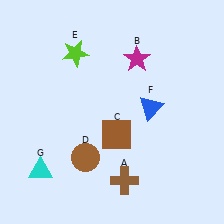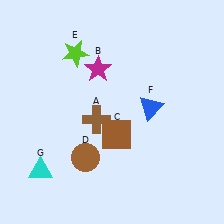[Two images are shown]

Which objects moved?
The objects that moved are: the brown cross (A), the magenta star (B).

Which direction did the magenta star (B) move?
The magenta star (B) moved left.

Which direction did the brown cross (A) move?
The brown cross (A) moved up.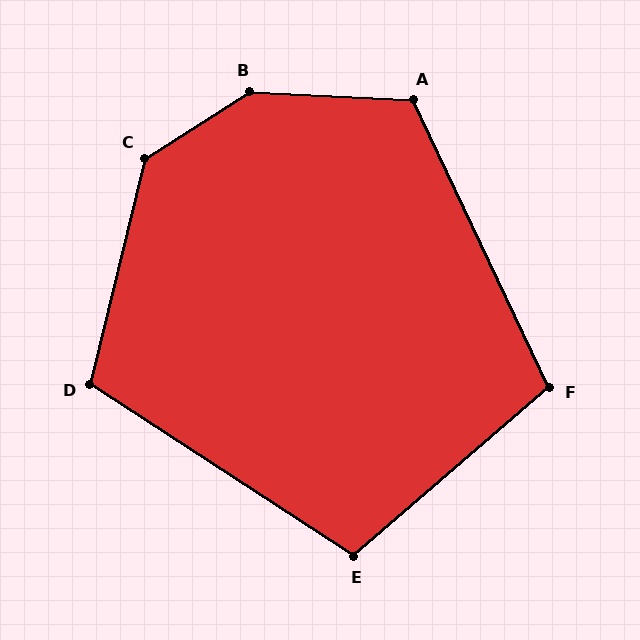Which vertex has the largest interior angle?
B, at approximately 145 degrees.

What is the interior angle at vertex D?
Approximately 110 degrees (obtuse).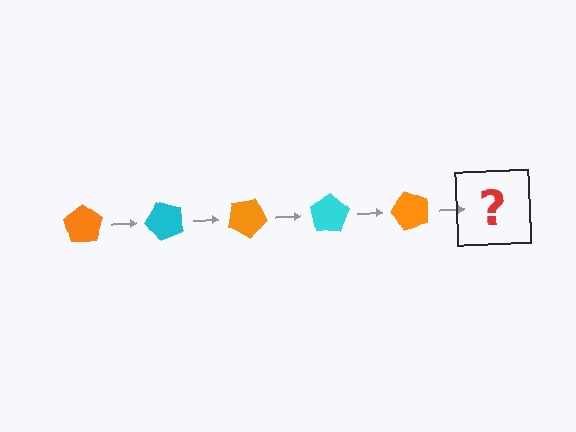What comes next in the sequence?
The next element should be a cyan pentagon, rotated 250 degrees from the start.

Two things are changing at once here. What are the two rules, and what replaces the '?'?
The two rules are that it rotates 50 degrees each step and the color cycles through orange and cyan. The '?' should be a cyan pentagon, rotated 250 degrees from the start.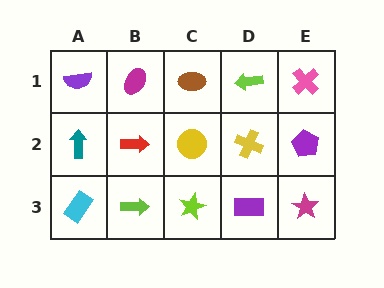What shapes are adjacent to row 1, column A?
A teal arrow (row 2, column A), a magenta ellipse (row 1, column B).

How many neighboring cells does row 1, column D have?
3.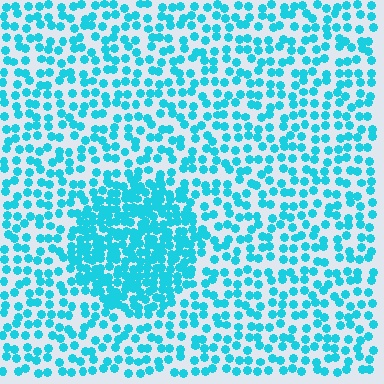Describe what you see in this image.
The image contains small cyan elements arranged at two different densities. A circle-shaped region is visible where the elements are more densely packed than the surrounding area.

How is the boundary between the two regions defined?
The boundary is defined by a change in element density (approximately 2.1x ratio). All elements are the same color, size, and shape.